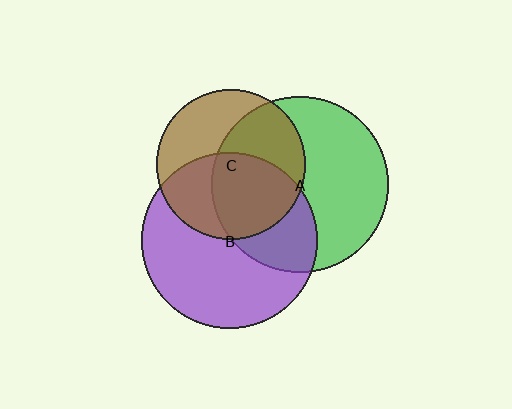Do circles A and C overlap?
Yes.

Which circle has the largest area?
Circle A (green).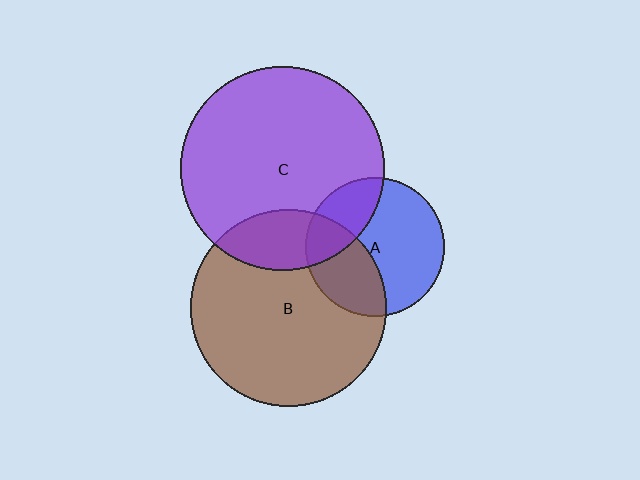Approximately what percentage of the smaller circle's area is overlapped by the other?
Approximately 25%.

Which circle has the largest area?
Circle C (purple).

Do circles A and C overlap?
Yes.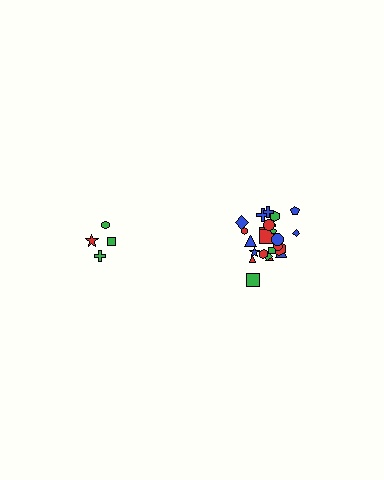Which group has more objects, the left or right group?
The right group.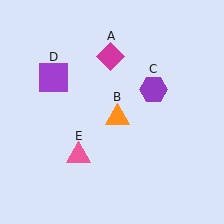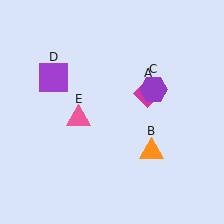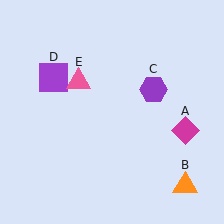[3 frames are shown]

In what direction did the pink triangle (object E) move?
The pink triangle (object E) moved up.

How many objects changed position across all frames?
3 objects changed position: magenta diamond (object A), orange triangle (object B), pink triangle (object E).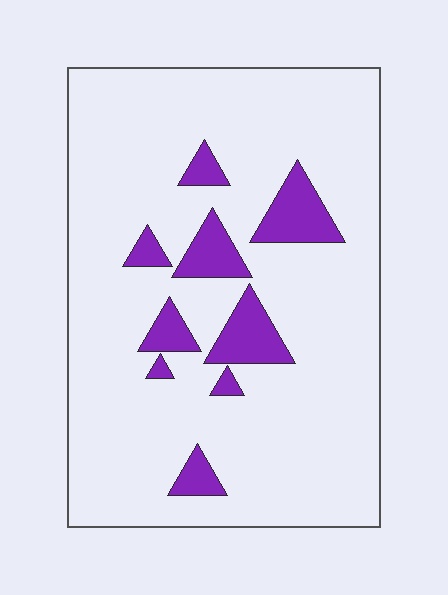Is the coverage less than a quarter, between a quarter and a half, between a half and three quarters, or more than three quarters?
Less than a quarter.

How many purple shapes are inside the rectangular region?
9.